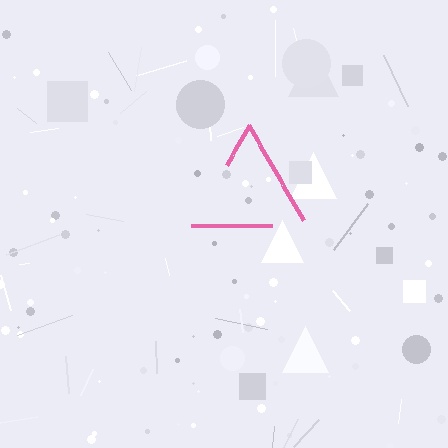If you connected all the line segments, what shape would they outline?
They would outline a triangle.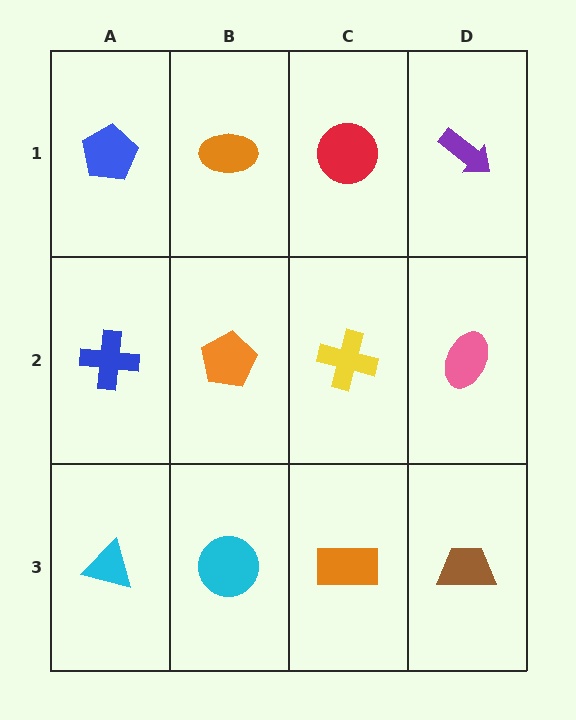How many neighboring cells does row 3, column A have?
2.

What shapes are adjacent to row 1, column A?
A blue cross (row 2, column A), an orange ellipse (row 1, column B).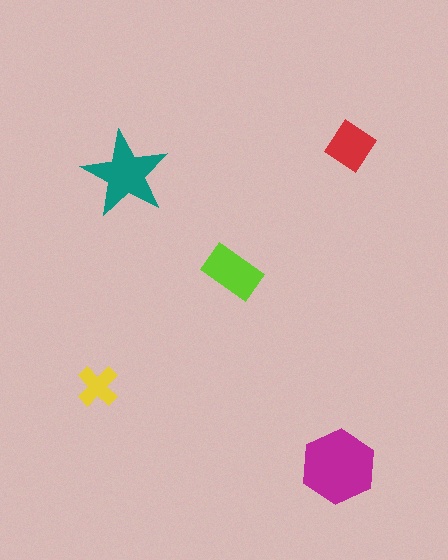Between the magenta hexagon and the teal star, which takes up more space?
The magenta hexagon.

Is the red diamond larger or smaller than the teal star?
Smaller.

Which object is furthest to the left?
The yellow cross is leftmost.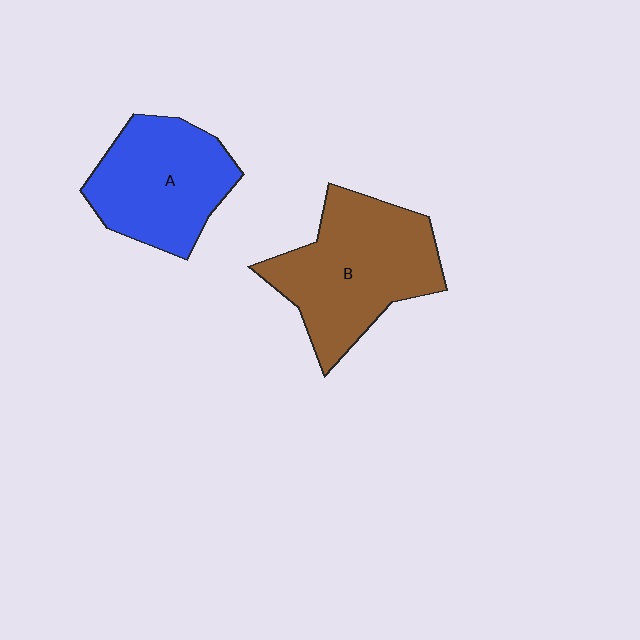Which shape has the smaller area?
Shape A (blue).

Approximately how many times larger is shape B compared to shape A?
Approximately 1.2 times.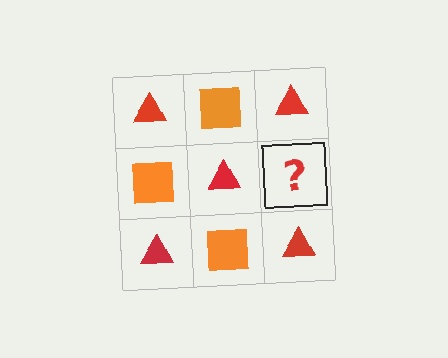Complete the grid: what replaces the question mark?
The question mark should be replaced with an orange square.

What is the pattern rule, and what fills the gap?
The rule is that it alternates red triangle and orange square in a checkerboard pattern. The gap should be filled with an orange square.